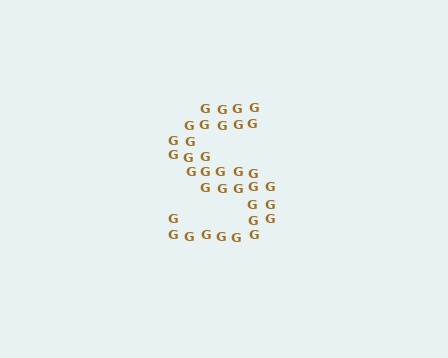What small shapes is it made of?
It is made of small letter G's.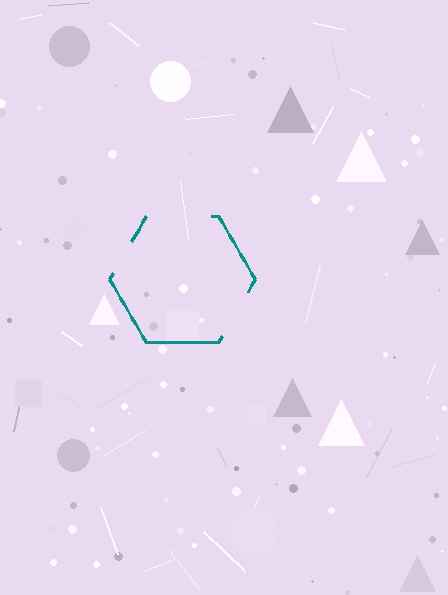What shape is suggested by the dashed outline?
The dashed outline suggests a hexagon.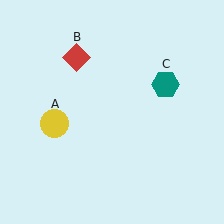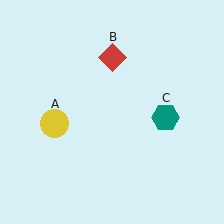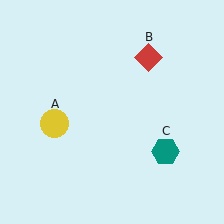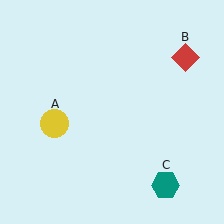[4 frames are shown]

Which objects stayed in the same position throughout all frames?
Yellow circle (object A) remained stationary.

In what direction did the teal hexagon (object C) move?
The teal hexagon (object C) moved down.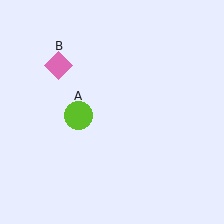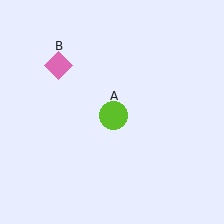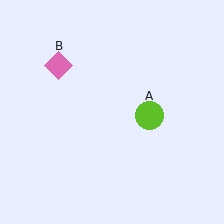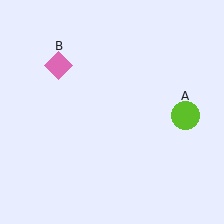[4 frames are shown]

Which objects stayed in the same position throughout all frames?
Pink diamond (object B) remained stationary.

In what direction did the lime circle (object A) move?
The lime circle (object A) moved right.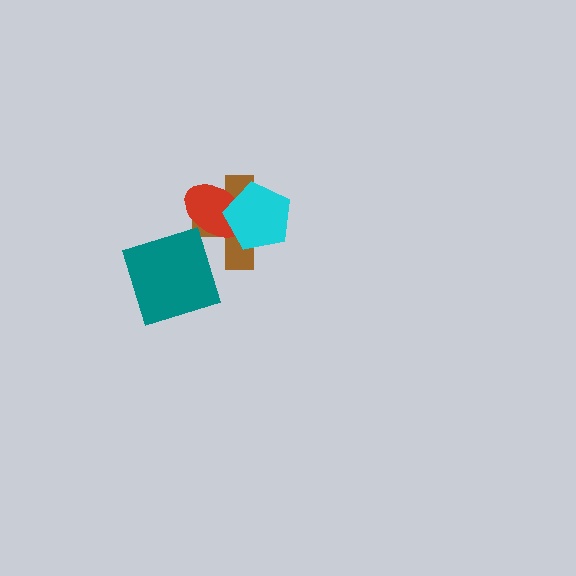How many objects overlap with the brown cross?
2 objects overlap with the brown cross.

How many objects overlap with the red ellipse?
2 objects overlap with the red ellipse.